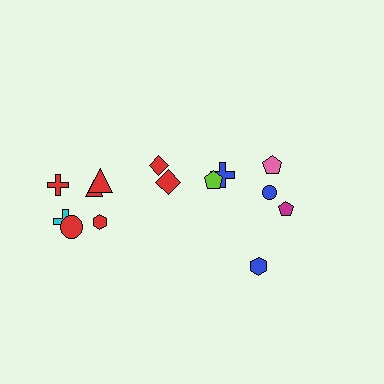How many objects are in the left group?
There are 8 objects.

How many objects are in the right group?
There are 6 objects.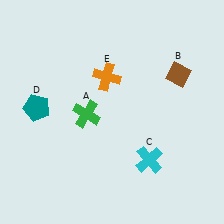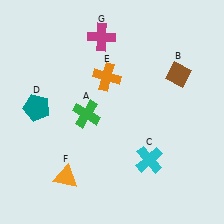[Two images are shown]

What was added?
An orange triangle (F), a magenta cross (G) were added in Image 2.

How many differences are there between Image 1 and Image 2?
There are 2 differences between the two images.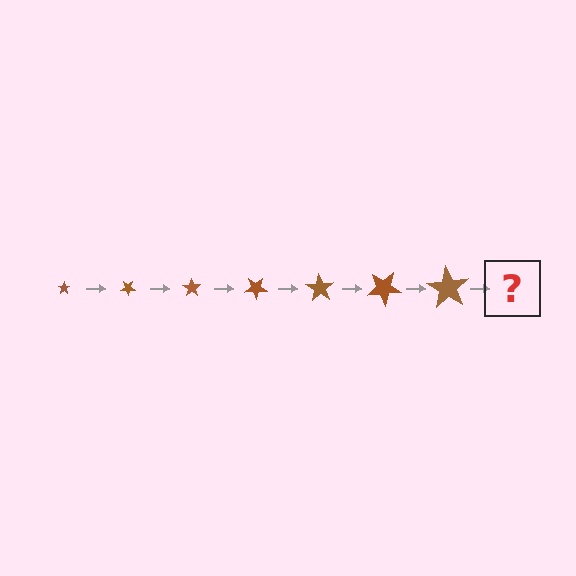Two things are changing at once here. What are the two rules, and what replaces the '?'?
The two rules are that the star grows larger each step and it rotates 35 degrees each step. The '?' should be a star, larger than the previous one and rotated 245 degrees from the start.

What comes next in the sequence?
The next element should be a star, larger than the previous one and rotated 245 degrees from the start.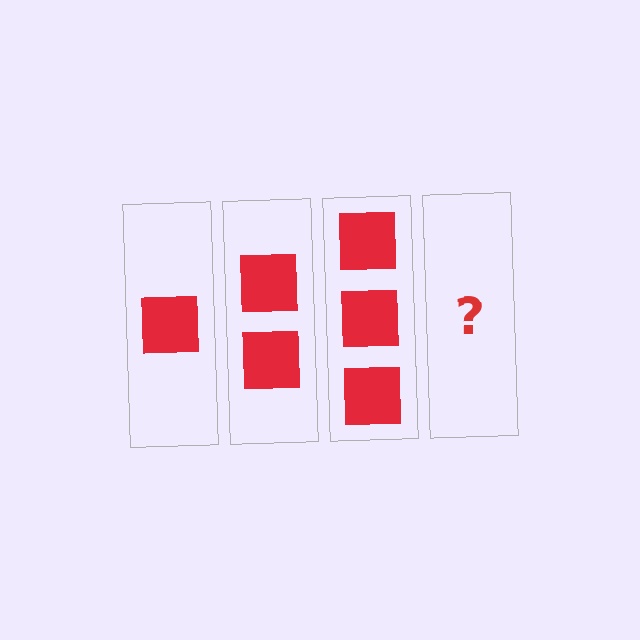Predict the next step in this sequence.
The next step is 4 squares.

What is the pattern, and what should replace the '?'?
The pattern is that each step adds one more square. The '?' should be 4 squares.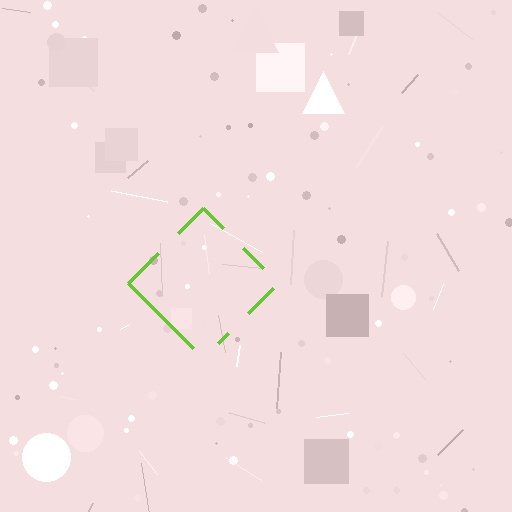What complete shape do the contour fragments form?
The contour fragments form a diamond.